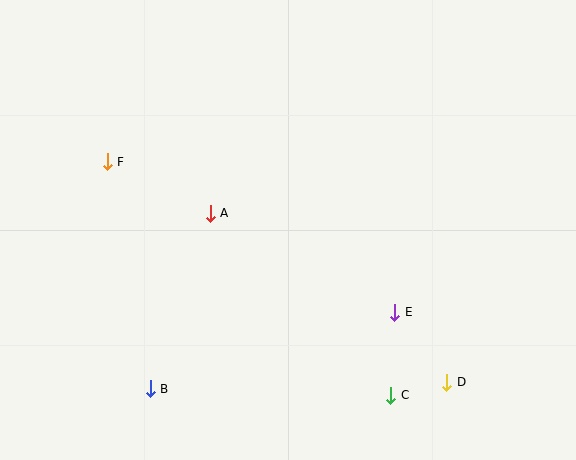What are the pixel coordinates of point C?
Point C is at (391, 395).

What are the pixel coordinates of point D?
Point D is at (447, 382).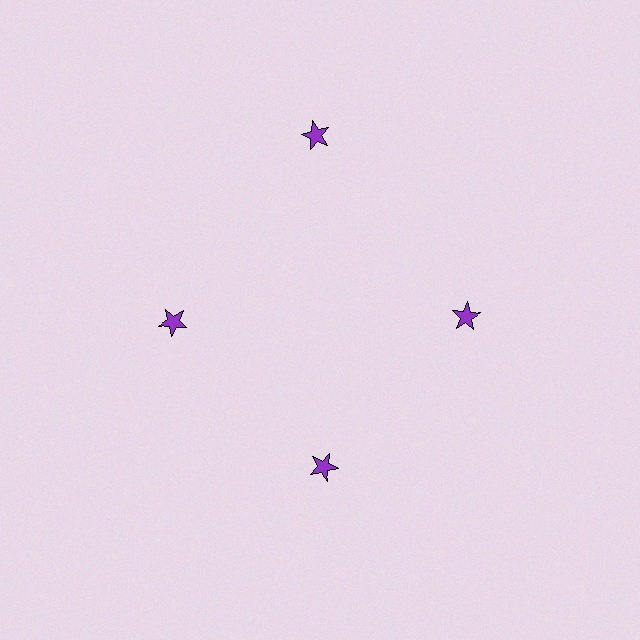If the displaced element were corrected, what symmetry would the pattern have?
It would have 4-fold rotational symmetry — the pattern would map onto itself every 90 degrees.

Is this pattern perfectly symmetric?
No. The 4 purple stars are arranged in a ring, but one element near the 12 o'clock position is pushed outward from the center, breaking the 4-fold rotational symmetry.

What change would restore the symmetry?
The symmetry would be restored by moving it inward, back onto the ring so that all 4 stars sit at equal angles and equal distance from the center.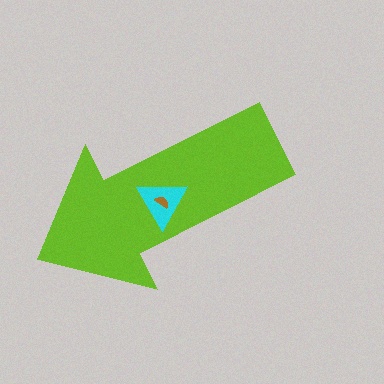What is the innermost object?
The brown semicircle.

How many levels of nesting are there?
3.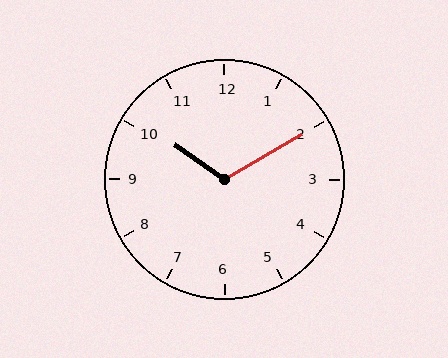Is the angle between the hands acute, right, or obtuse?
It is obtuse.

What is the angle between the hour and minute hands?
Approximately 115 degrees.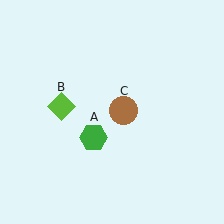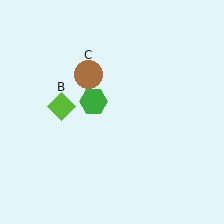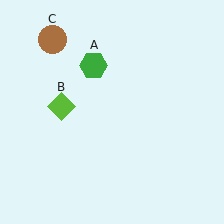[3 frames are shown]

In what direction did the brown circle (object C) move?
The brown circle (object C) moved up and to the left.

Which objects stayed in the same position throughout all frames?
Lime diamond (object B) remained stationary.